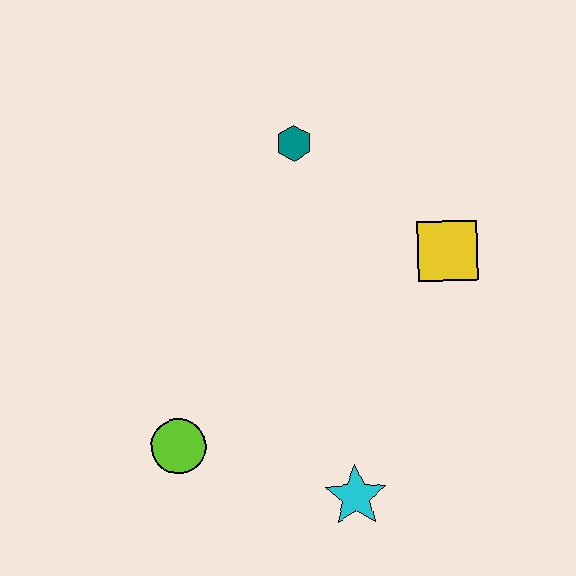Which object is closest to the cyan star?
The lime circle is closest to the cyan star.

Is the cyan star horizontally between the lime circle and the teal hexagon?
No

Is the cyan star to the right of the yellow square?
No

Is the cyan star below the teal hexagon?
Yes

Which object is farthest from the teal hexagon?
The cyan star is farthest from the teal hexagon.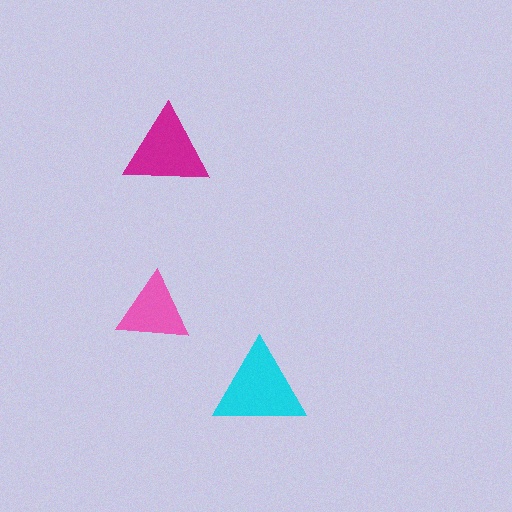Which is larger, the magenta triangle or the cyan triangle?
The cyan one.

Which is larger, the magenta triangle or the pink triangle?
The magenta one.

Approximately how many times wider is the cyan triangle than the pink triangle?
About 1.5 times wider.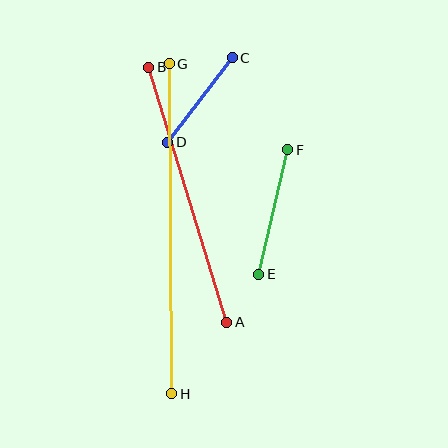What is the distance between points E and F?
The distance is approximately 127 pixels.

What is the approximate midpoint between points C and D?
The midpoint is at approximately (200, 100) pixels.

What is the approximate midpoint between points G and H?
The midpoint is at approximately (170, 229) pixels.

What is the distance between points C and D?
The distance is approximately 106 pixels.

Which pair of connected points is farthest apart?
Points G and H are farthest apart.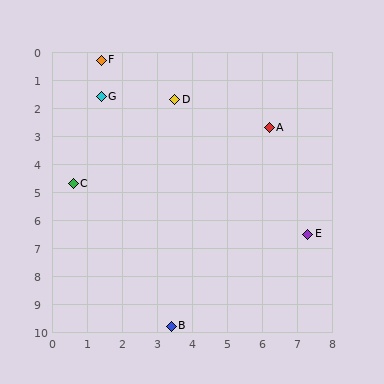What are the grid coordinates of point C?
Point C is at approximately (0.6, 4.7).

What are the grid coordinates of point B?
Point B is at approximately (3.4, 9.8).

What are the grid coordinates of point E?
Point E is at approximately (7.3, 6.5).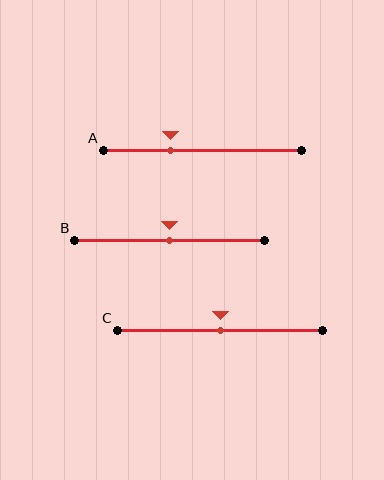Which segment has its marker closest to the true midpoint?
Segment B has its marker closest to the true midpoint.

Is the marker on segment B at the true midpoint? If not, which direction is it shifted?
Yes, the marker on segment B is at the true midpoint.